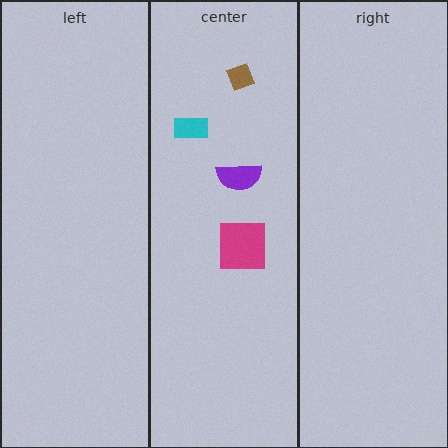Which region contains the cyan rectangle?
The center region.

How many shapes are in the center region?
4.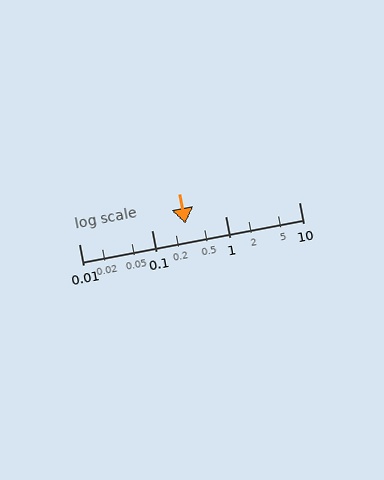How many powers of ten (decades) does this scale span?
The scale spans 3 decades, from 0.01 to 10.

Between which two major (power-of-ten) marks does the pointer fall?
The pointer is between 0.1 and 1.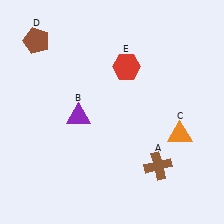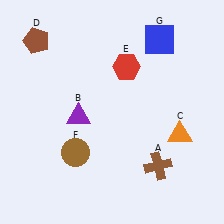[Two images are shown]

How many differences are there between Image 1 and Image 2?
There are 2 differences between the two images.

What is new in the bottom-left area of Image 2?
A brown circle (F) was added in the bottom-left area of Image 2.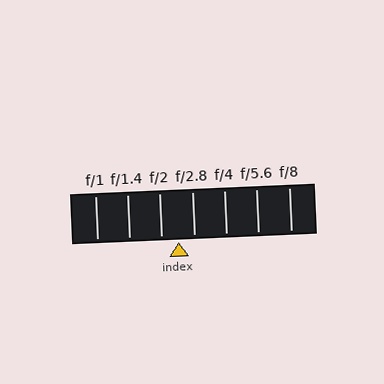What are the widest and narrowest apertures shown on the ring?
The widest aperture shown is f/1 and the narrowest is f/8.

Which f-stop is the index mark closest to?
The index mark is closest to f/2.8.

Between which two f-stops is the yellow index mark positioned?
The index mark is between f/2 and f/2.8.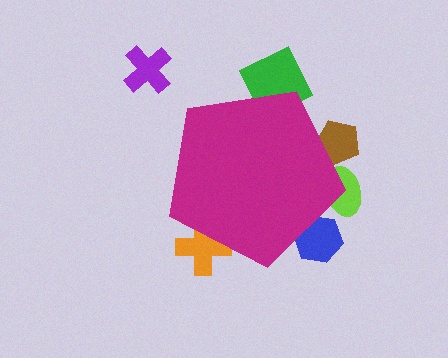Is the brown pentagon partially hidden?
Yes, the brown pentagon is partially hidden behind the magenta pentagon.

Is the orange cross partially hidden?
Yes, the orange cross is partially hidden behind the magenta pentagon.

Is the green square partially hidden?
Yes, the green square is partially hidden behind the magenta pentagon.